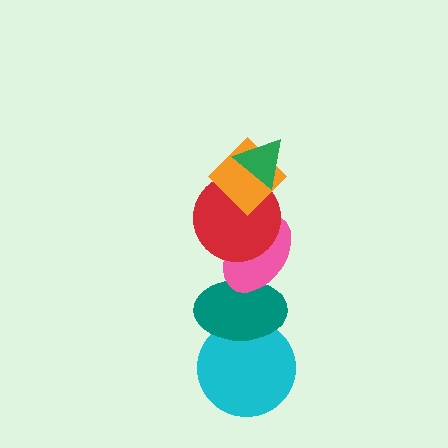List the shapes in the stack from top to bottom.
From top to bottom: the green triangle, the orange diamond, the red circle, the pink ellipse, the teal ellipse, the cyan circle.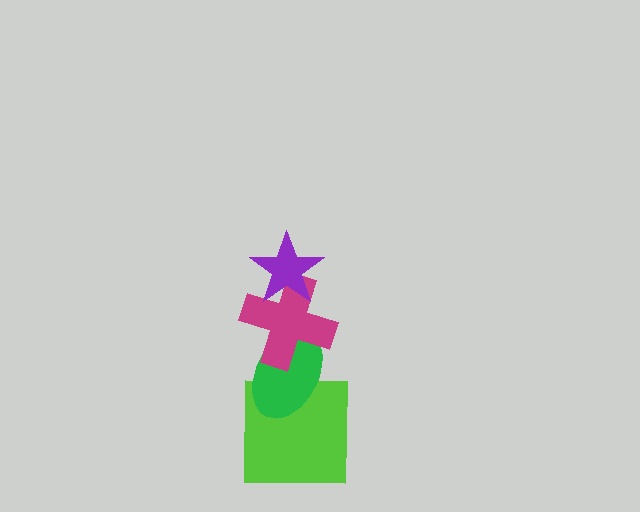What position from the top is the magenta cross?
The magenta cross is 2nd from the top.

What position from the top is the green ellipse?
The green ellipse is 3rd from the top.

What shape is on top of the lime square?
The green ellipse is on top of the lime square.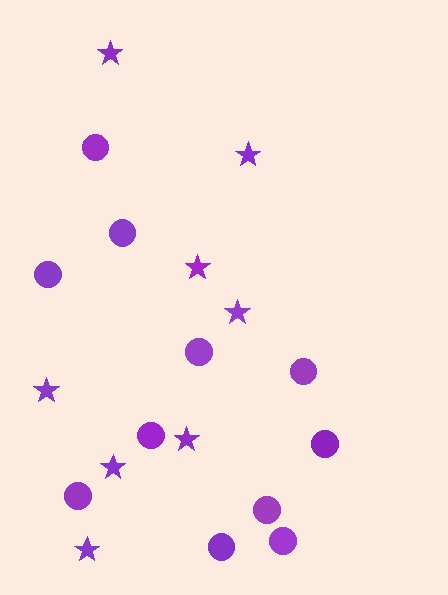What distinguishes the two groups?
There are 2 groups: one group of circles (11) and one group of stars (8).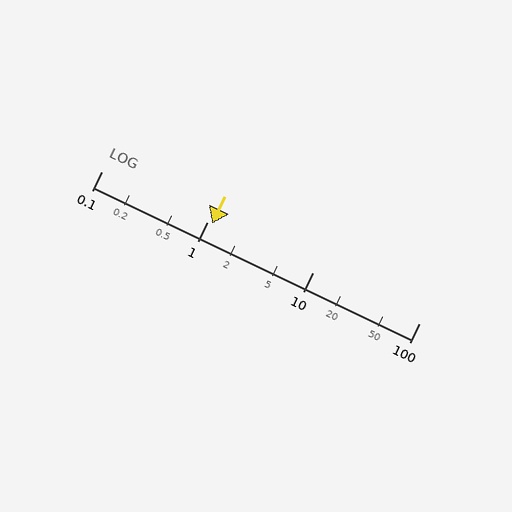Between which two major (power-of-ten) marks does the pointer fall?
The pointer is between 1 and 10.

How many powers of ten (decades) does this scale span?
The scale spans 3 decades, from 0.1 to 100.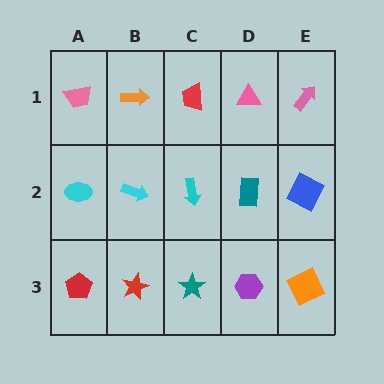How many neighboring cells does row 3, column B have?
3.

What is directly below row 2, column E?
An orange square.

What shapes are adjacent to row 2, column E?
A pink arrow (row 1, column E), an orange square (row 3, column E), a teal rectangle (row 2, column D).